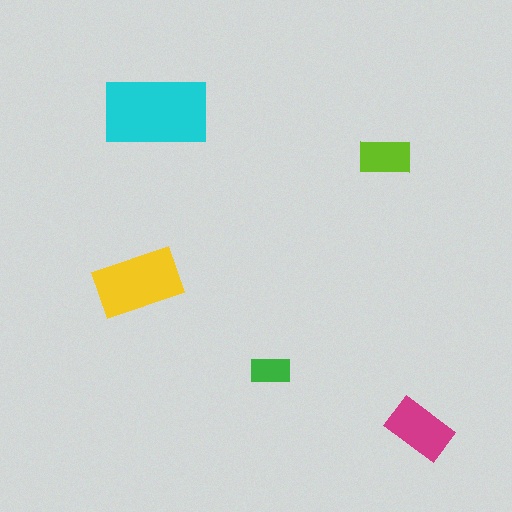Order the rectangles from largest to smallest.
the cyan one, the yellow one, the magenta one, the lime one, the green one.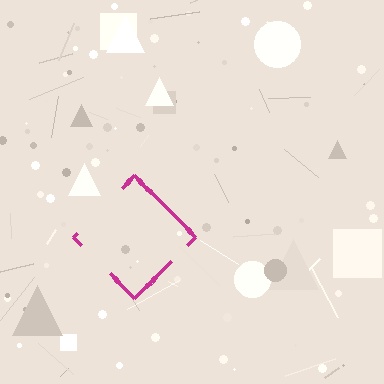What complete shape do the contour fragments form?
The contour fragments form a diamond.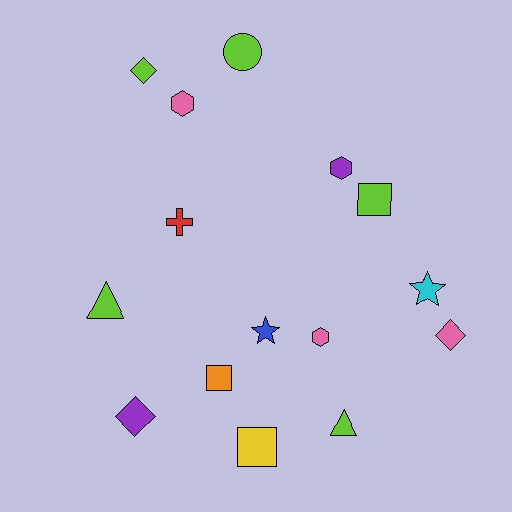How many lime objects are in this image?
There are 5 lime objects.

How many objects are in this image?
There are 15 objects.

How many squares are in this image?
There are 3 squares.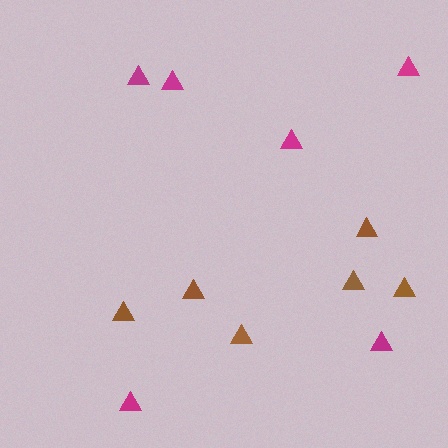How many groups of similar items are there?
There are 2 groups: one group of brown triangles (6) and one group of magenta triangles (6).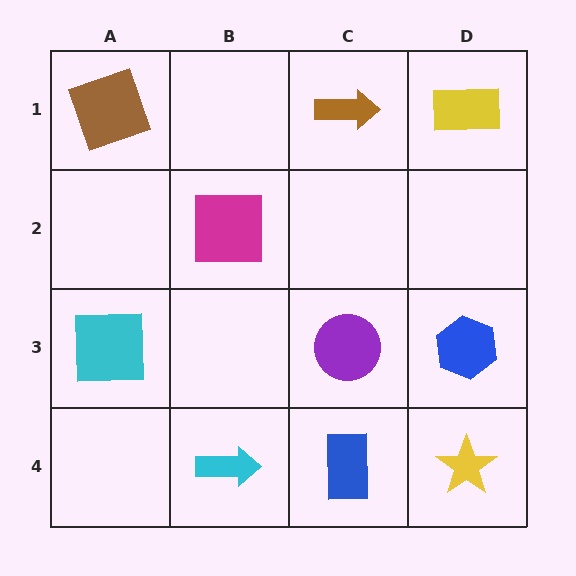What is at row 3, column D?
A blue hexagon.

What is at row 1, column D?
A yellow rectangle.